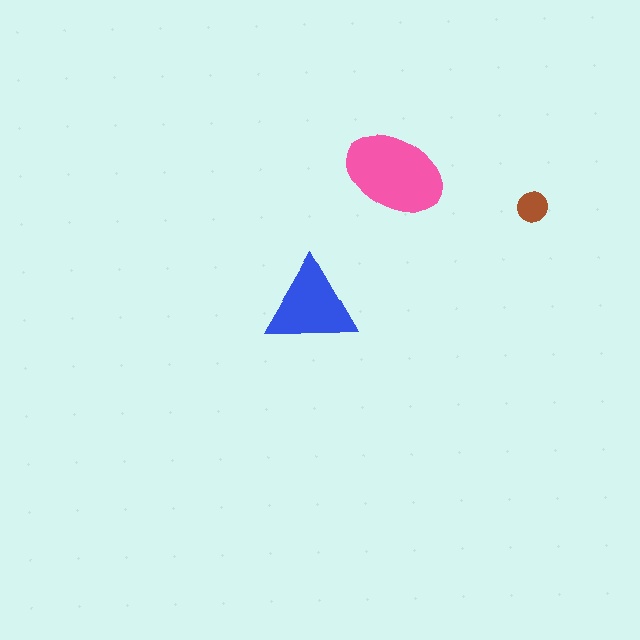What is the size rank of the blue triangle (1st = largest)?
2nd.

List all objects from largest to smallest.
The pink ellipse, the blue triangle, the brown circle.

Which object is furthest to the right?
The brown circle is rightmost.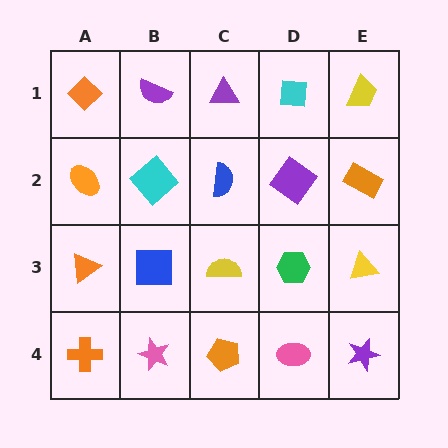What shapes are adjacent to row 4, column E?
A yellow triangle (row 3, column E), a pink ellipse (row 4, column D).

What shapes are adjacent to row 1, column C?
A blue semicircle (row 2, column C), a purple semicircle (row 1, column B), a cyan square (row 1, column D).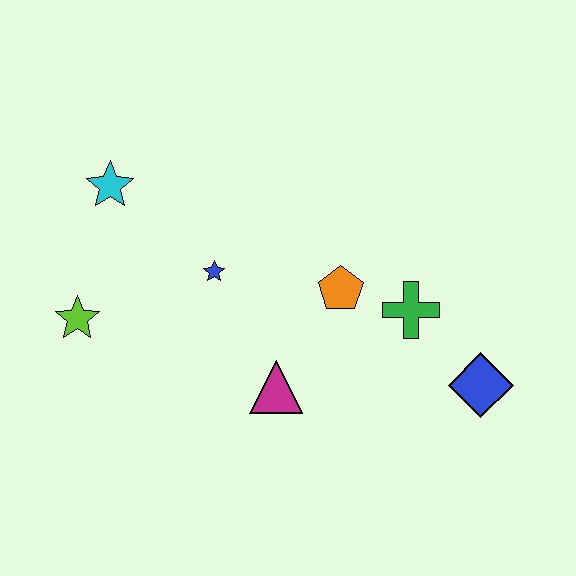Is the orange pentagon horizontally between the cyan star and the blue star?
No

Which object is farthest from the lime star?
The blue diamond is farthest from the lime star.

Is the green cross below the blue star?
Yes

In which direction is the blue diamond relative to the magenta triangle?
The blue diamond is to the right of the magenta triangle.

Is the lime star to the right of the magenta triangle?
No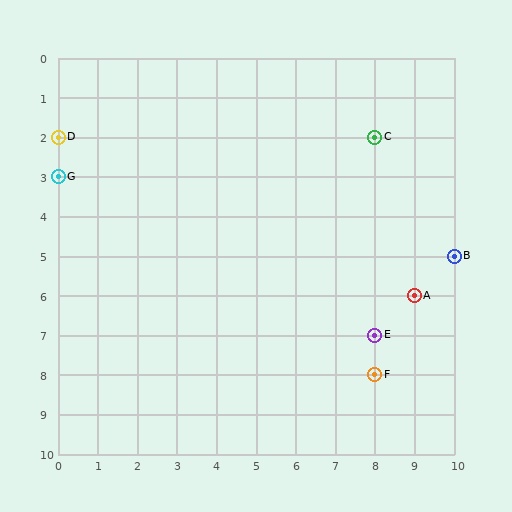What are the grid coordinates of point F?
Point F is at grid coordinates (8, 8).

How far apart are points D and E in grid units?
Points D and E are 8 columns and 5 rows apart (about 9.4 grid units diagonally).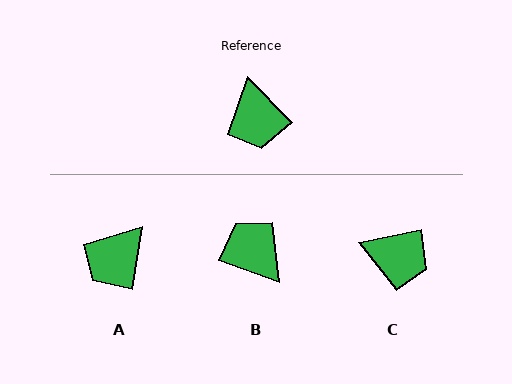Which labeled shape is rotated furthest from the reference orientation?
B, about 155 degrees away.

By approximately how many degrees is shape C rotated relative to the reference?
Approximately 57 degrees counter-clockwise.